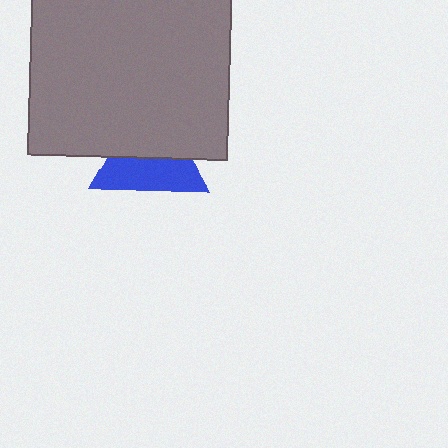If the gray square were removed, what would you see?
You would see the complete blue triangle.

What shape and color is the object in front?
The object in front is a gray square.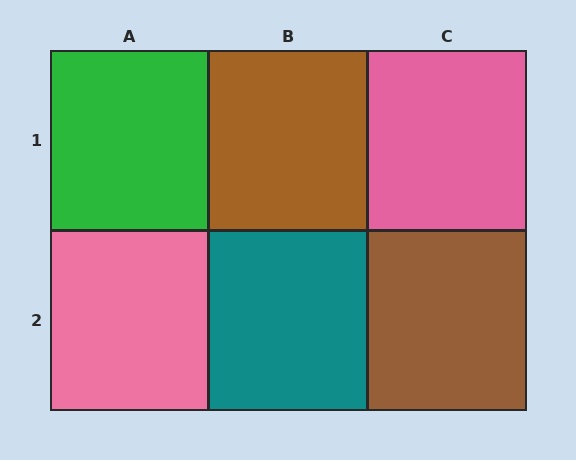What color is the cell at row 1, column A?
Green.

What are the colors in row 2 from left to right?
Pink, teal, brown.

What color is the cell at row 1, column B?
Brown.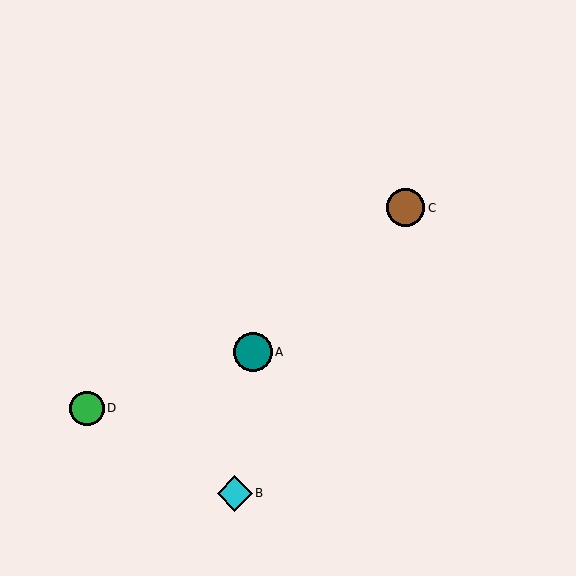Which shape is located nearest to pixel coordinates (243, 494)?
The cyan diamond (labeled B) at (235, 493) is nearest to that location.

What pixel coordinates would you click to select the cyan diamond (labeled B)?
Click at (235, 493) to select the cyan diamond B.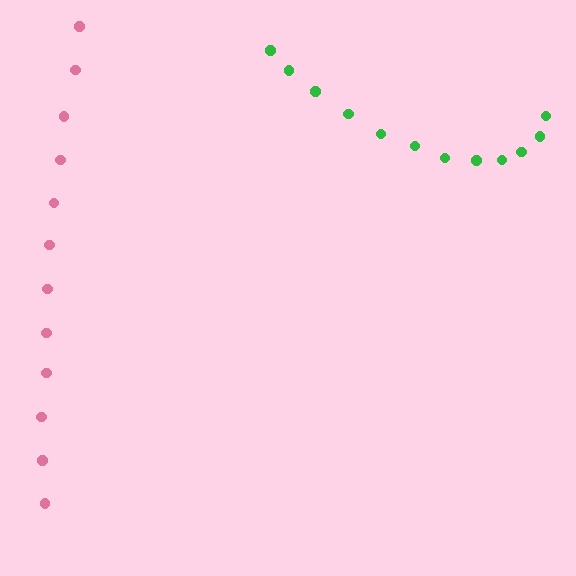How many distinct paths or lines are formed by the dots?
There are 2 distinct paths.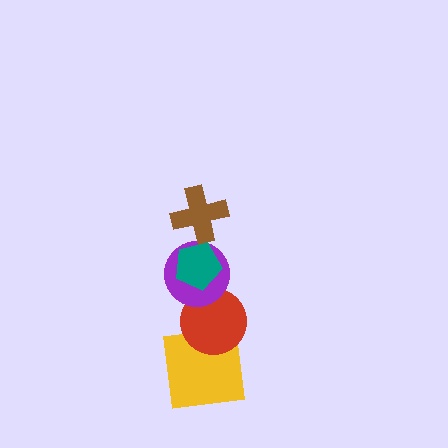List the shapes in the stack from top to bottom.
From top to bottom: the brown cross, the teal pentagon, the purple circle, the red circle, the yellow square.